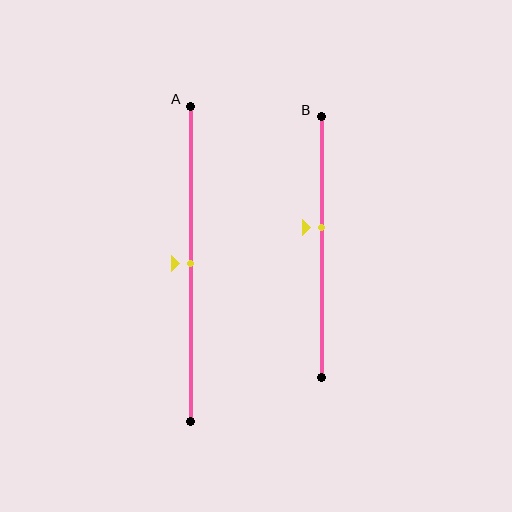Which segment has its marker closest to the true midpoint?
Segment A has its marker closest to the true midpoint.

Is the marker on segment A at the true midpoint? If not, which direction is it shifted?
Yes, the marker on segment A is at the true midpoint.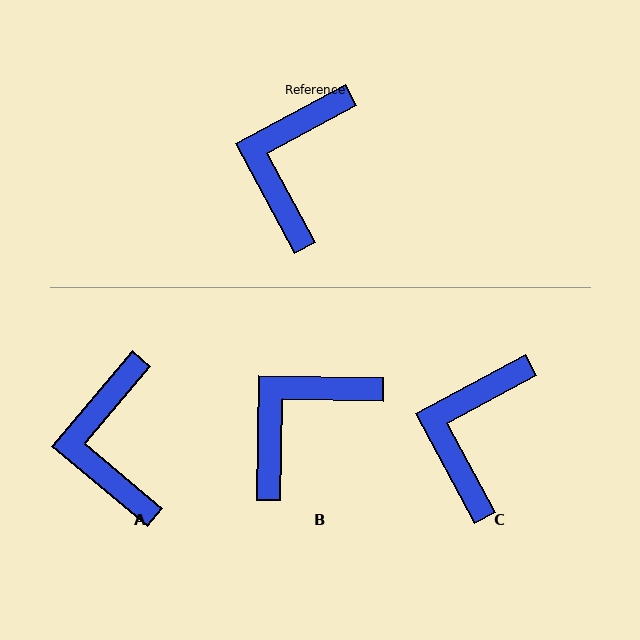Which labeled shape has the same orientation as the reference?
C.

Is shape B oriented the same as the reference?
No, it is off by about 29 degrees.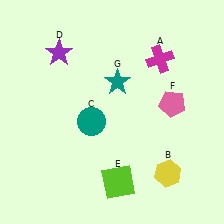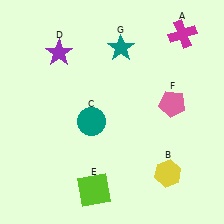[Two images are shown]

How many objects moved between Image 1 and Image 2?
3 objects moved between the two images.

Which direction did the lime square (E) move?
The lime square (E) moved left.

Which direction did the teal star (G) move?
The teal star (G) moved up.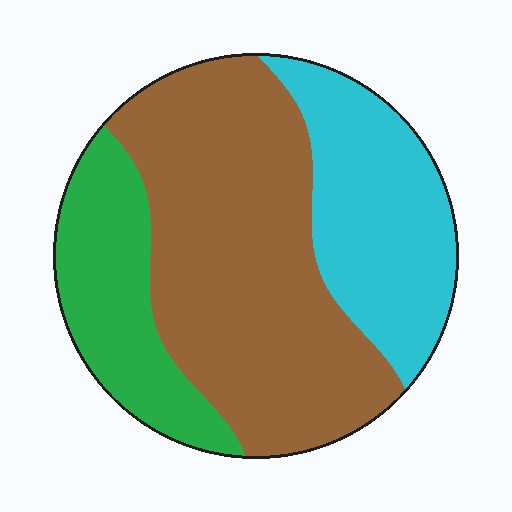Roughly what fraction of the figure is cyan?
Cyan takes up between a quarter and a half of the figure.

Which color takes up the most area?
Brown, at roughly 50%.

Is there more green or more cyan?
Cyan.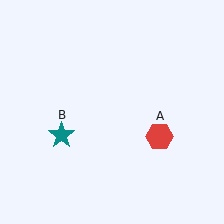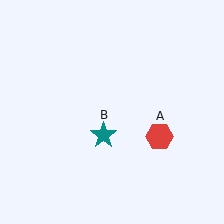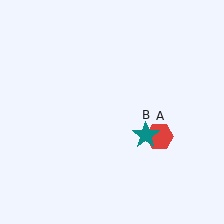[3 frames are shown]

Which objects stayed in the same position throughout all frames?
Red hexagon (object A) remained stationary.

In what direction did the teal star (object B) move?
The teal star (object B) moved right.